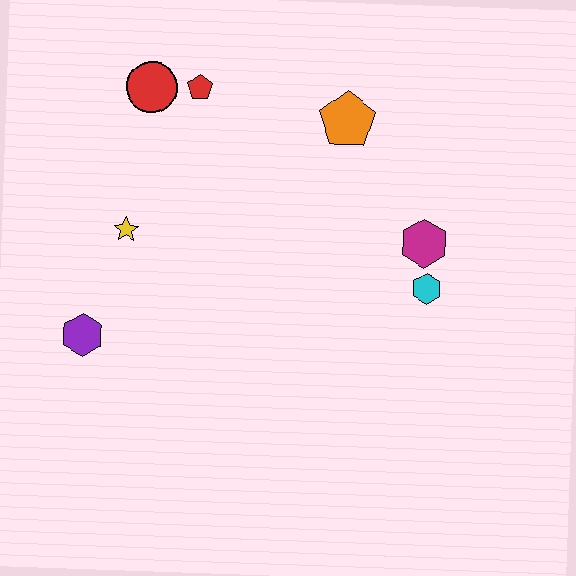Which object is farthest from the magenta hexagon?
The purple hexagon is farthest from the magenta hexagon.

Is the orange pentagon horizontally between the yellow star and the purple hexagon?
No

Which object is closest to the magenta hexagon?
The cyan hexagon is closest to the magenta hexagon.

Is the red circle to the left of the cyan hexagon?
Yes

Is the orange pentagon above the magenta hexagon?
Yes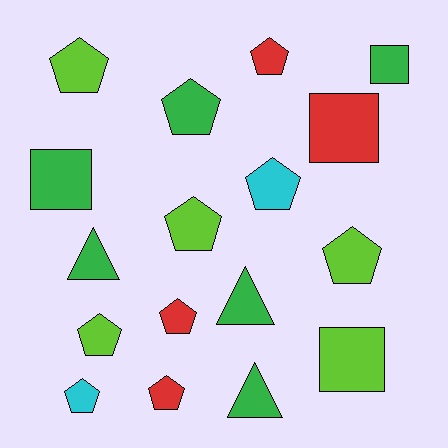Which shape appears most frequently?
Pentagon, with 10 objects.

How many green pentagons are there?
There is 1 green pentagon.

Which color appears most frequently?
Green, with 6 objects.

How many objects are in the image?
There are 17 objects.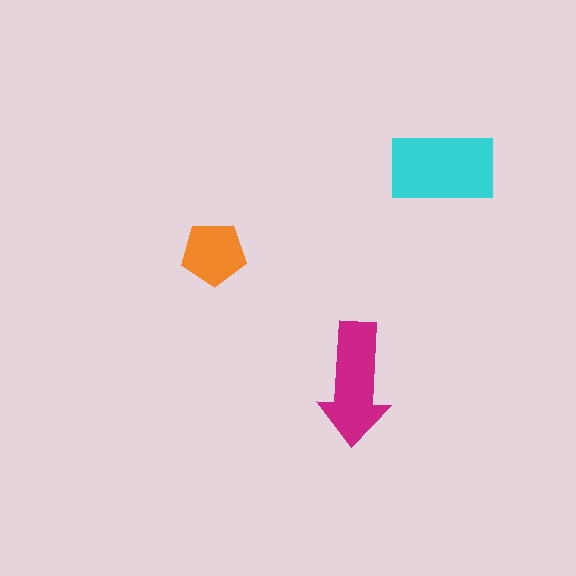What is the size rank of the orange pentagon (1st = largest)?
3rd.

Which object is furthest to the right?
The cyan rectangle is rightmost.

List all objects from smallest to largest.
The orange pentagon, the magenta arrow, the cyan rectangle.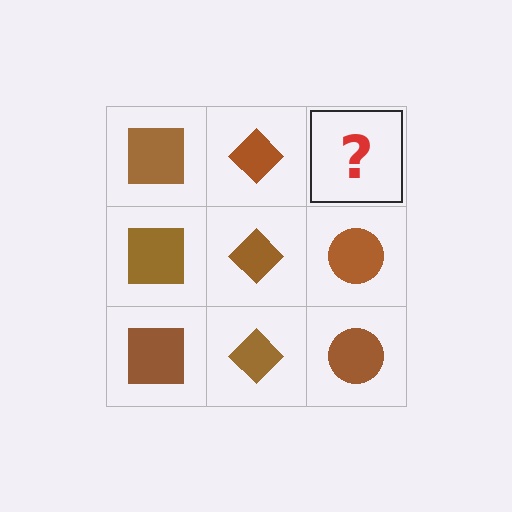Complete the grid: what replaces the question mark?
The question mark should be replaced with a brown circle.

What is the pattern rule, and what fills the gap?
The rule is that each column has a consistent shape. The gap should be filled with a brown circle.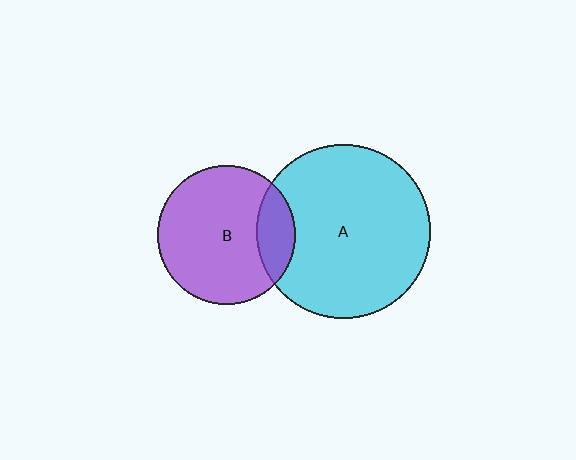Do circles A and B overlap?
Yes.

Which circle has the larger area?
Circle A (cyan).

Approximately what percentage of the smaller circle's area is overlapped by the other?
Approximately 20%.